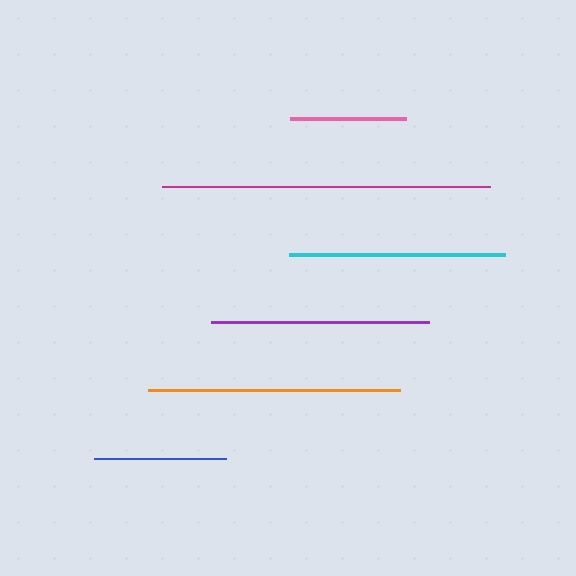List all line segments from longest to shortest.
From longest to shortest: magenta, orange, purple, cyan, blue, pink.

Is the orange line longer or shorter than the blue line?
The orange line is longer than the blue line.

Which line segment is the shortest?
The pink line is the shortest at approximately 115 pixels.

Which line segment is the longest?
The magenta line is the longest at approximately 328 pixels.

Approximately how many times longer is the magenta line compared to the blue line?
The magenta line is approximately 2.5 times the length of the blue line.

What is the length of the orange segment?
The orange segment is approximately 253 pixels long.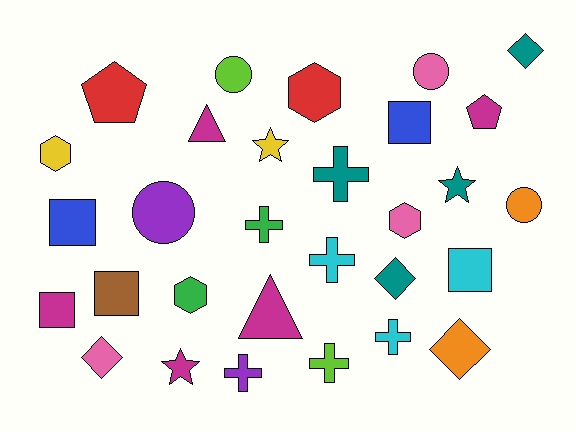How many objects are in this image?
There are 30 objects.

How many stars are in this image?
There are 3 stars.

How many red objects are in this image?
There are 2 red objects.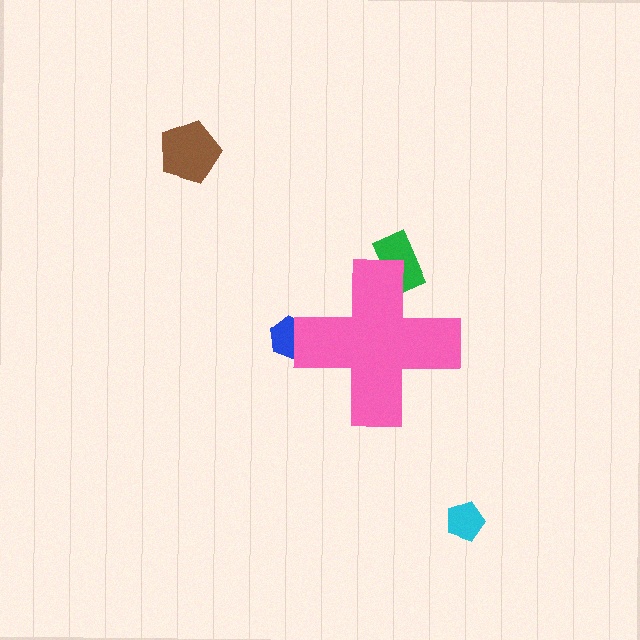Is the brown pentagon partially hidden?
No, the brown pentagon is fully visible.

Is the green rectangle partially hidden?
Yes, the green rectangle is partially hidden behind the pink cross.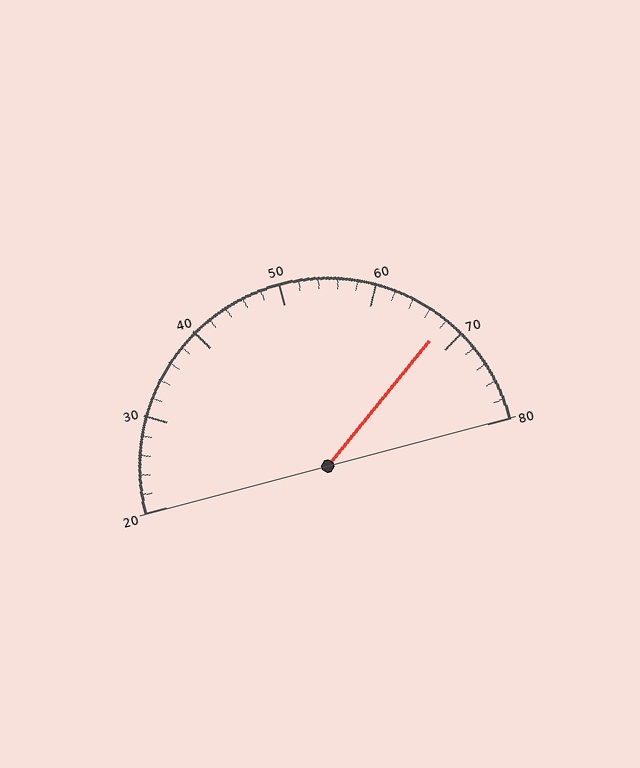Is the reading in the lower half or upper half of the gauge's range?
The reading is in the upper half of the range (20 to 80).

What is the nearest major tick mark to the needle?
The nearest major tick mark is 70.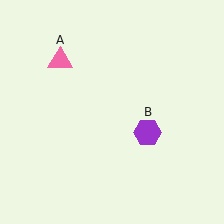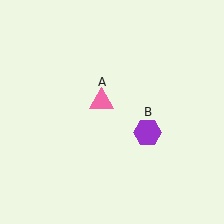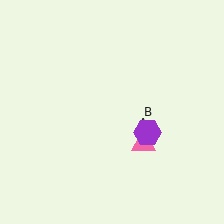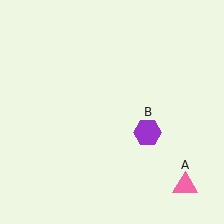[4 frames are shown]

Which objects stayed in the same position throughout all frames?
Purple hexagon (object B) remained stationary.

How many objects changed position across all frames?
1 object changed position: pink triangle (object A).